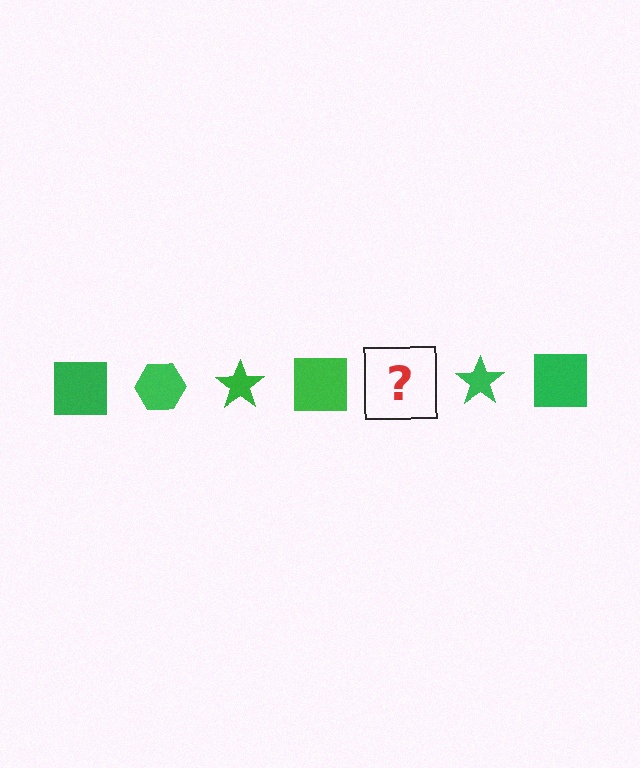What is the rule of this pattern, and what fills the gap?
The rule is that the pattern cycles through square, hexagon, star shapes in green. The gap should be filled with a green hexagon.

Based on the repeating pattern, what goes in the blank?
The blank should be a green hexagon.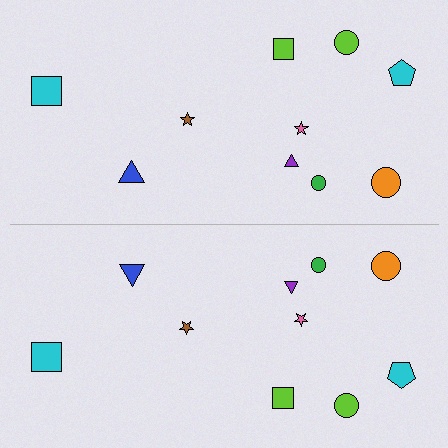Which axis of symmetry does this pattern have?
The pattern has a horizontal axis of symmetry running through the center of the image.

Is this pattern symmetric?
Yes, this pattern has bilateral (reflection) symmetry.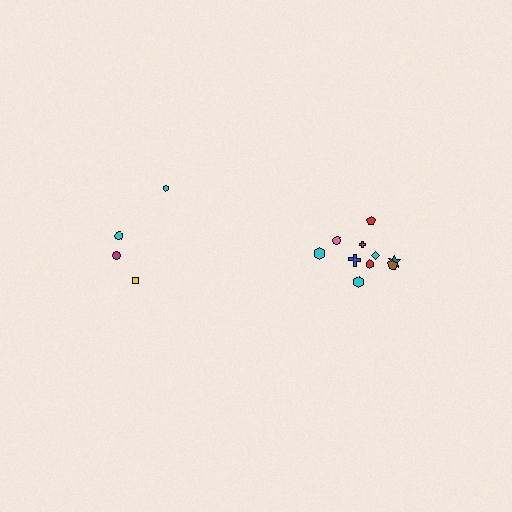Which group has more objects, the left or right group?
The right group.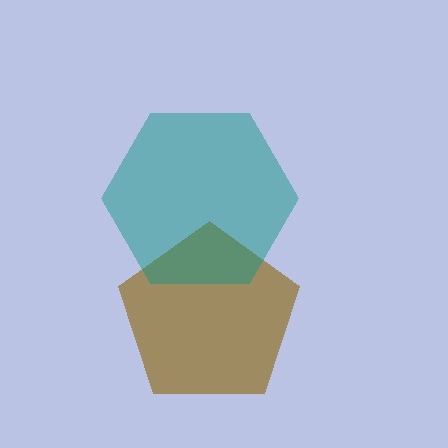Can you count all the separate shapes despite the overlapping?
Yes, there are 2 separate shapes.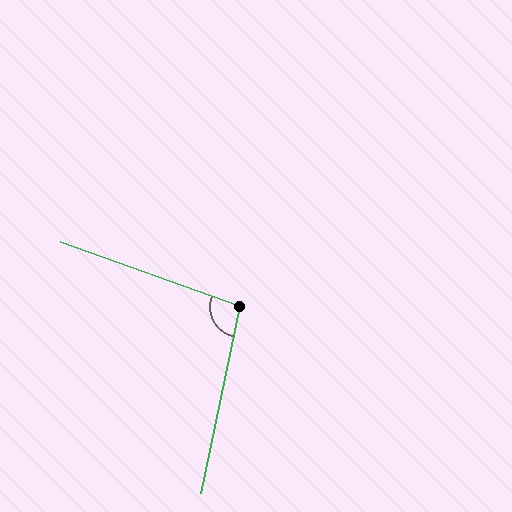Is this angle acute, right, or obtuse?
It is obtuse.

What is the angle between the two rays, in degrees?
Approximately 98 degrees.